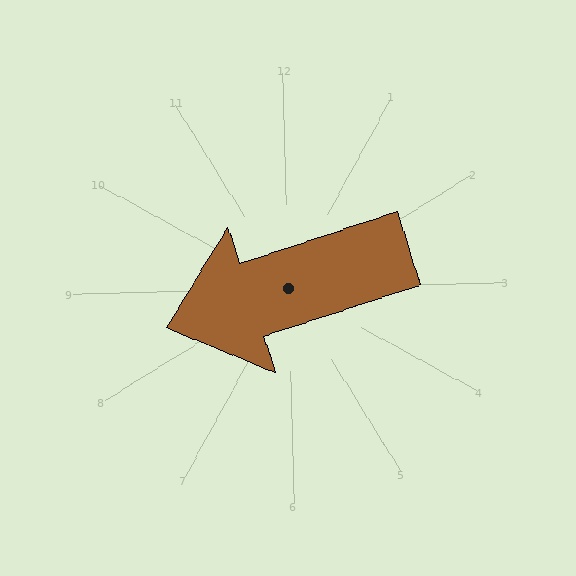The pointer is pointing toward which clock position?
Roughly 8 o'clock.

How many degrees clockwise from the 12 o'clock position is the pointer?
Approximately 253 degrees.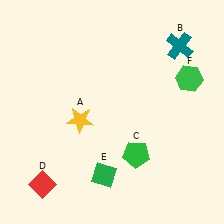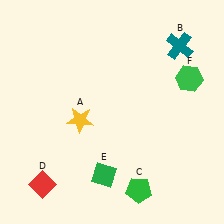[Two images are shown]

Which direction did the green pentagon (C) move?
The green pentagon (C) moved down.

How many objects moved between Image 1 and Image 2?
1 object moved between the two images.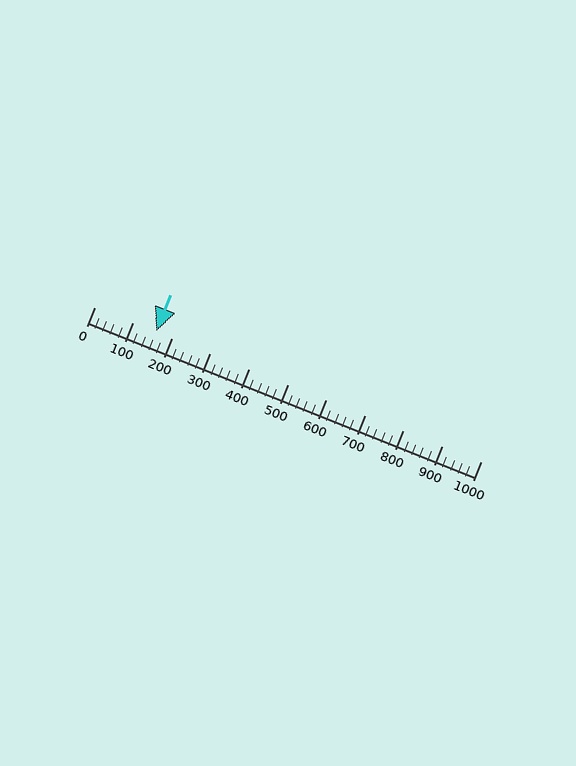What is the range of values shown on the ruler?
The ruler shows values from 0 to 1000.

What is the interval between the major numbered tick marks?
The major tick marks are spaced 100 units apart.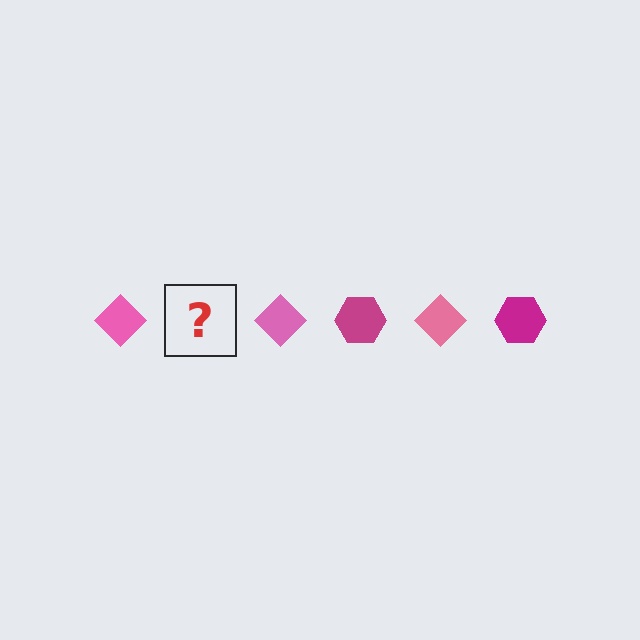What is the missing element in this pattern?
The missing element is a magenta hexagon.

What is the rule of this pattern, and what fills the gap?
The rule is that the pattern alternates between pink diamond and magenta hexagon. The gap should be filled with a magenta hexagon.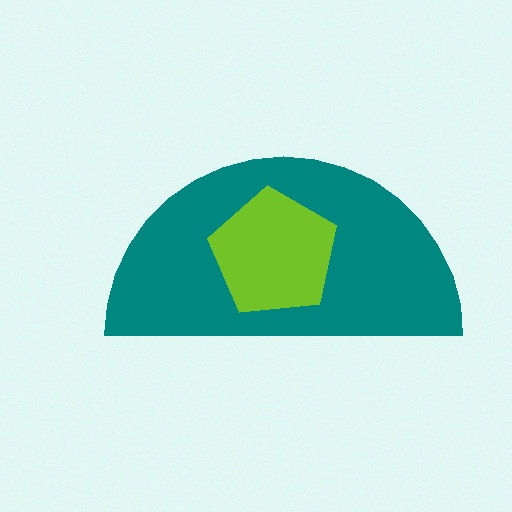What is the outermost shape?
The teal semicircle.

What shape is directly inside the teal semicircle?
The lime pentagon.